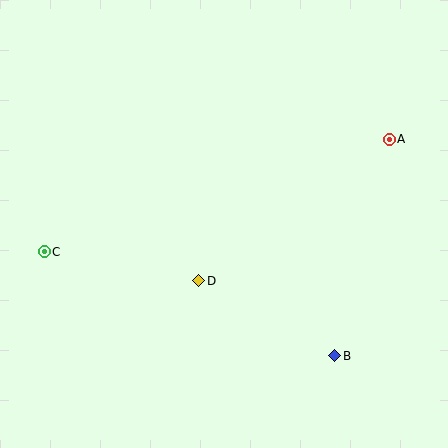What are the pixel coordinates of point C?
Point C is at (44, 252).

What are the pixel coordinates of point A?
Point A is at (389, 139).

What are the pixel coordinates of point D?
Point D is at (199, 281).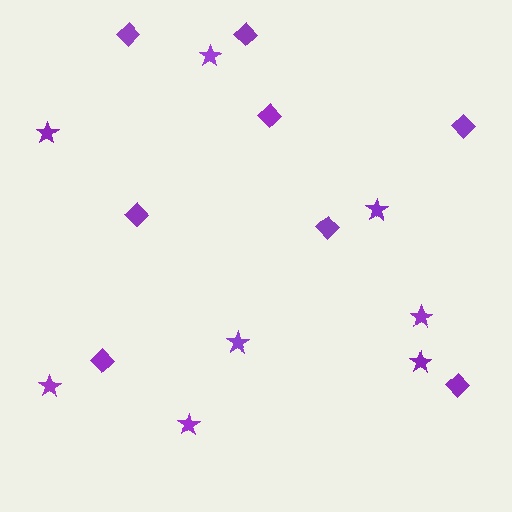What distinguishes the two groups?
There are 2 groups: one group of diamonds (8) and one group of stars (8).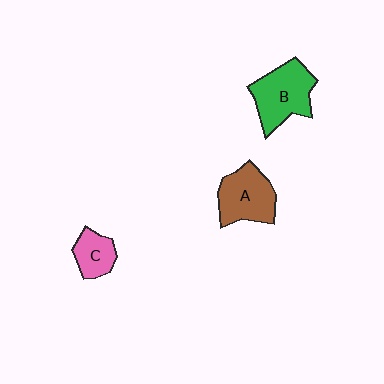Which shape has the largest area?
Shape B (green).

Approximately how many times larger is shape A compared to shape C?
Approximately 1.7 times.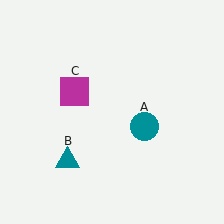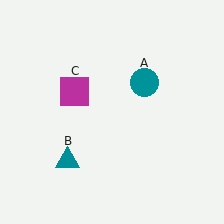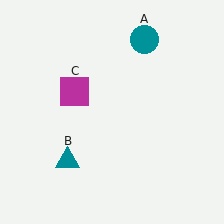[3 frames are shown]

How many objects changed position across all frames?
1 object changed position: teal circle (object A).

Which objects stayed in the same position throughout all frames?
Teal triangle (object B) and magenta square (object C) remained stationary.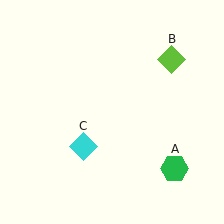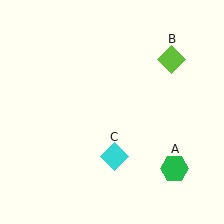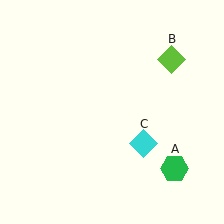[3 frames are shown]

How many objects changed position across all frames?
1 object changed position: cyan diamond (object C).